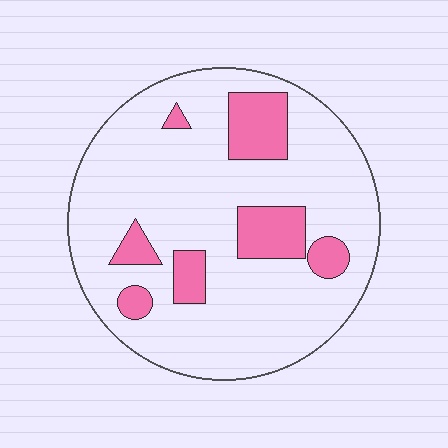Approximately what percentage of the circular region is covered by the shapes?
Approximately 20%.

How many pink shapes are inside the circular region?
7.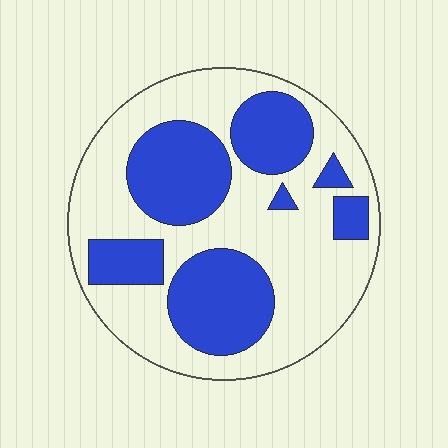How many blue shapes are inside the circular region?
7.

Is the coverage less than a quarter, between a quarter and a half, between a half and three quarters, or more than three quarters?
Between a quarter and a half.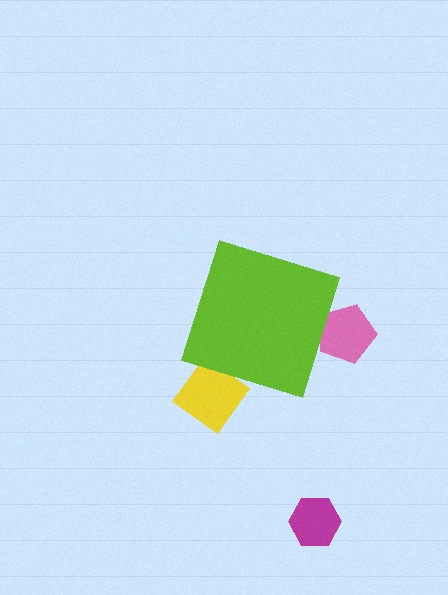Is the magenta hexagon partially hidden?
No, the magenta hexagon is fully visible.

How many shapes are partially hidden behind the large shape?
2 shapes are partially hidden.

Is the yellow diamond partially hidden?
Yes, the yellow diamond is partially hidden behind the lime diamond.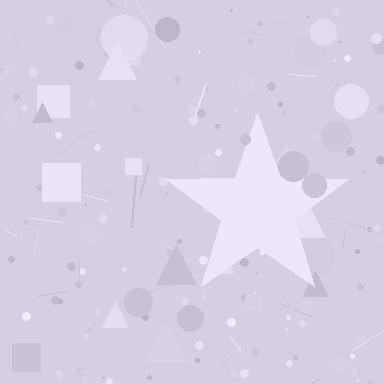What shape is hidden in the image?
A star is hidden in the image.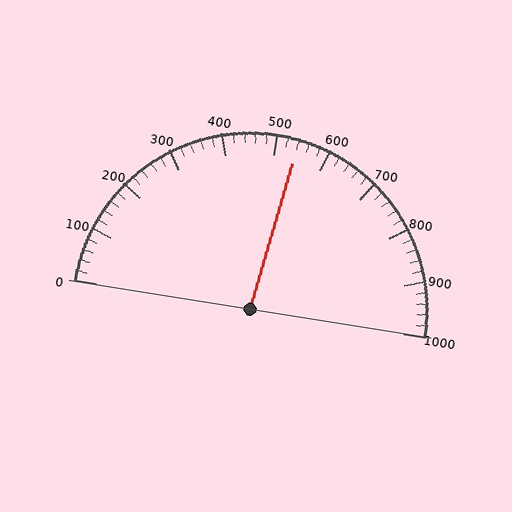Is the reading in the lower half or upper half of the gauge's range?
The reading is in the upper half of the range (0 to 1000).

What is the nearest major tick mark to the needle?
The nearest major tick mark is 500.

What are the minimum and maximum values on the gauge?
The gauge ranges from 0 to 1000.